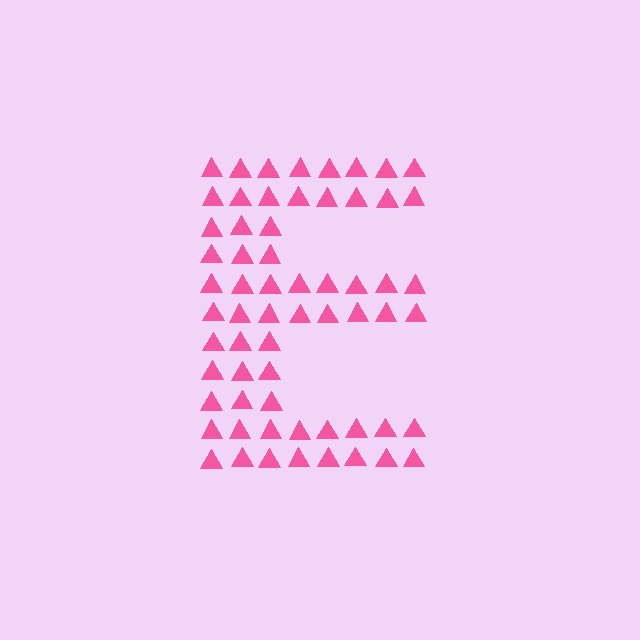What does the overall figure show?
The overall figure shows the letter E.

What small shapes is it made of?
It is made of small triangles.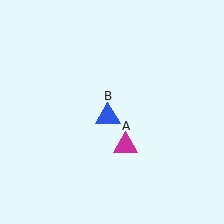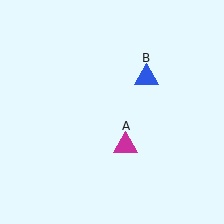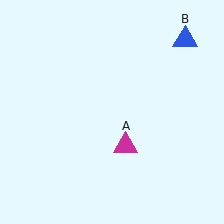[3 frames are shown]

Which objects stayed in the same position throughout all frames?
Magenta triangle (object A) remained stationary.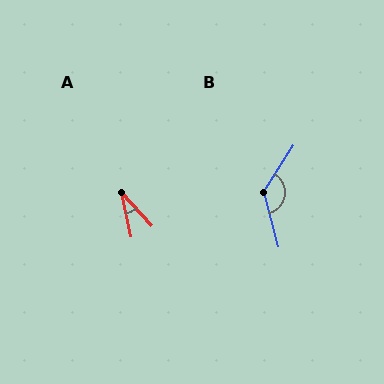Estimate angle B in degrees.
Approximately 133 degrees.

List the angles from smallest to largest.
A (30°), B (133°).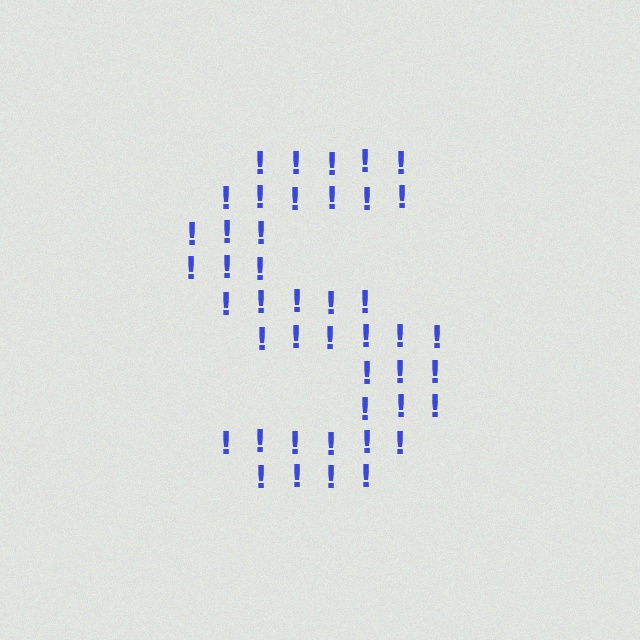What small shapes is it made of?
It is made of small exclamation marks.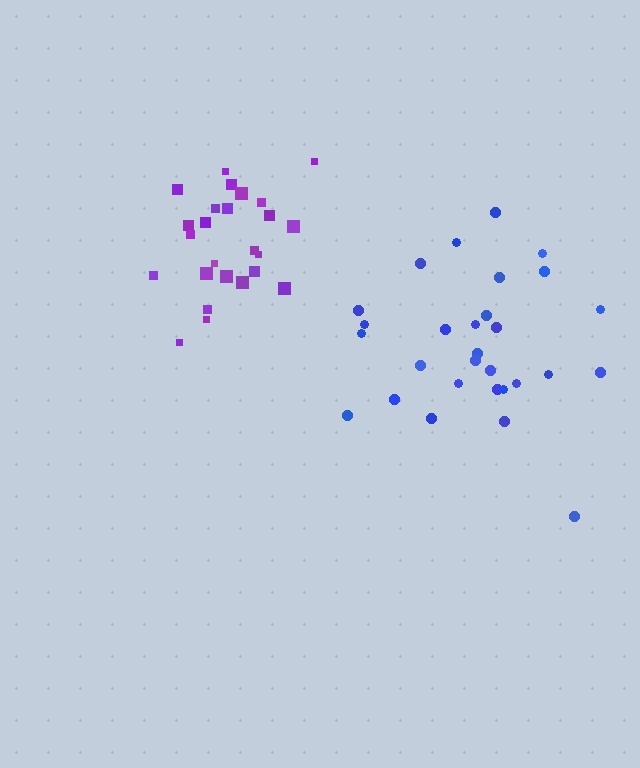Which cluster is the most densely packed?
Purple.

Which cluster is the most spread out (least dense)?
Blue.